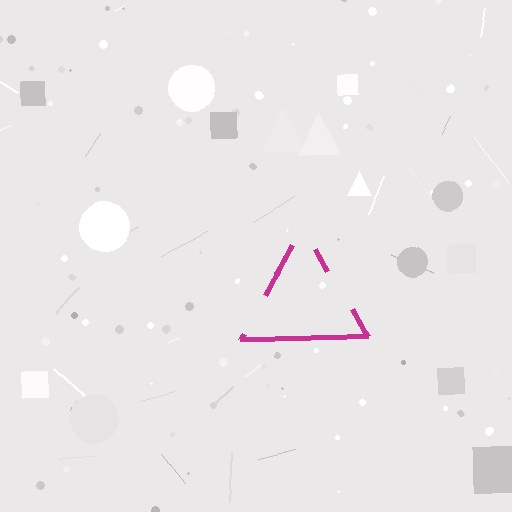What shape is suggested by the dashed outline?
The dashed outline suggests a triangle.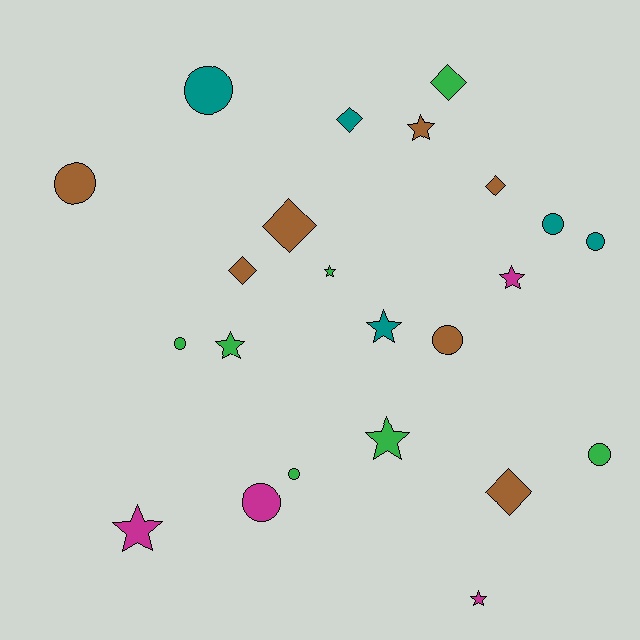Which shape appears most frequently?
Circle, with 9 objects.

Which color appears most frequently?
Brown, with 7 objects.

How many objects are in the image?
There are 23 objects.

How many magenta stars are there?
There are 3 magenta stars.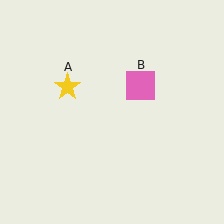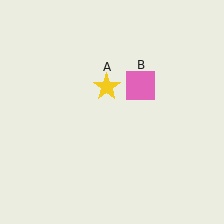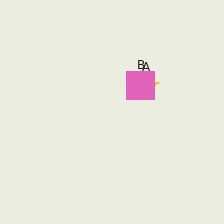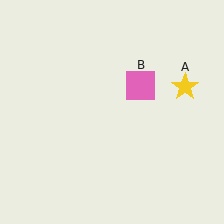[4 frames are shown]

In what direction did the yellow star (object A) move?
The yellow star (object A) moved right.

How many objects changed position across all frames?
1 object changed position: yellow star (object A).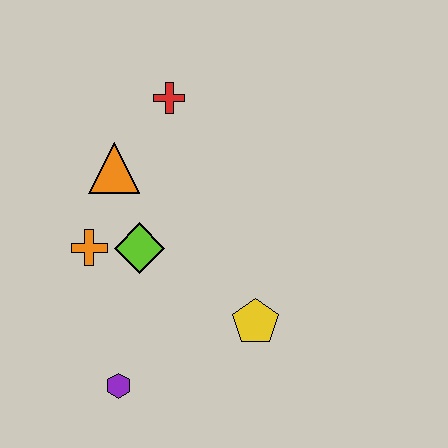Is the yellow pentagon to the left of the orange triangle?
No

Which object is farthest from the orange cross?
The yellow pentagon is farthest from the orange cross.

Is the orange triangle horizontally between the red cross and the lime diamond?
No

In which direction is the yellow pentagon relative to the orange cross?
The yellow pentagon is to the right of the orange cross.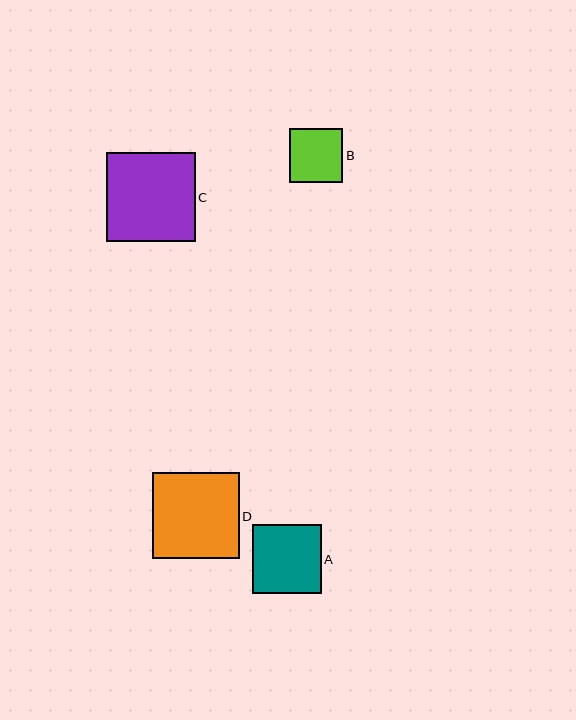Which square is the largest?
Square C is the largest with a size of approximately 89 pixels.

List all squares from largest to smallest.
From largest to smallest: C, D, A, B.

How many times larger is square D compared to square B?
Square D is approximately 1.6 times the size of square B.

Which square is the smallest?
Square B is the smallest with a size of approximately 54 pixels.